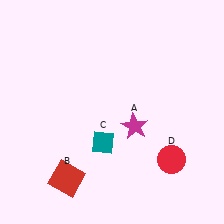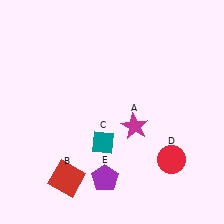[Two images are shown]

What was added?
A purple pentagon (E) was added in Image 2.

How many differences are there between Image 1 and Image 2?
There is 1 difference between the two images.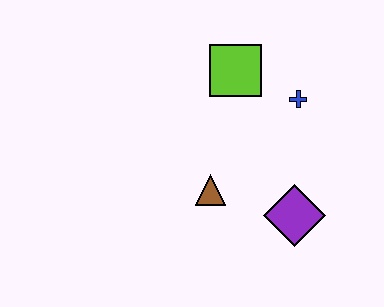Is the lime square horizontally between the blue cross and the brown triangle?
Yes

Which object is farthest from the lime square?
The purple diamond is farthest from the lime square.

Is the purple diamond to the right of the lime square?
Yes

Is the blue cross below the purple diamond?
No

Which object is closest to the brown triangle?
The purple diamond is closest to the brown triangle.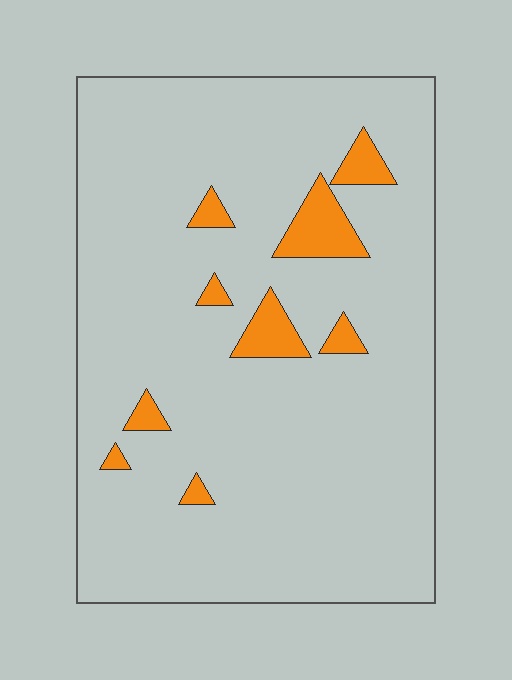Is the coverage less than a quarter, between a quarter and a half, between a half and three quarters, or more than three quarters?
Less than a quarter.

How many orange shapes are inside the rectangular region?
9.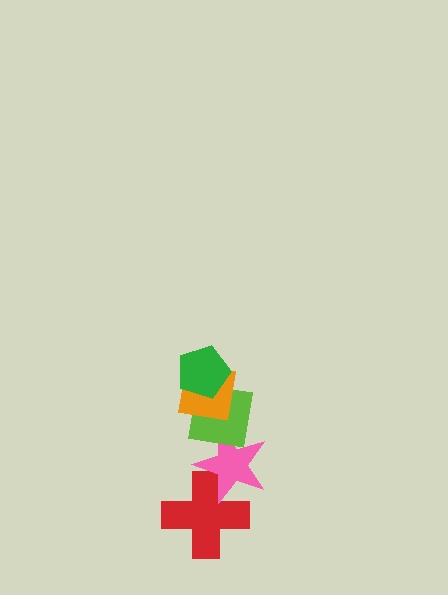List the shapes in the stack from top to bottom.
From top to bottom: the green pentagon, the orange square, the lime square, the pink star, the red cross.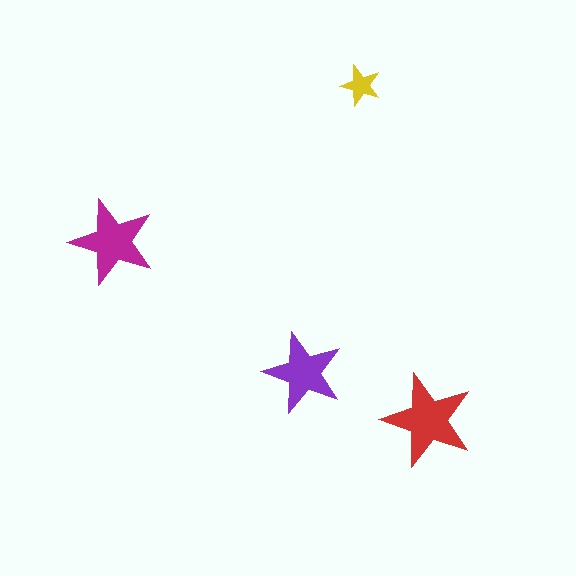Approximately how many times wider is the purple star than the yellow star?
About 2 times wider.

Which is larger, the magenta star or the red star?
The red one.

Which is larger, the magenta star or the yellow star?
The magenta one.